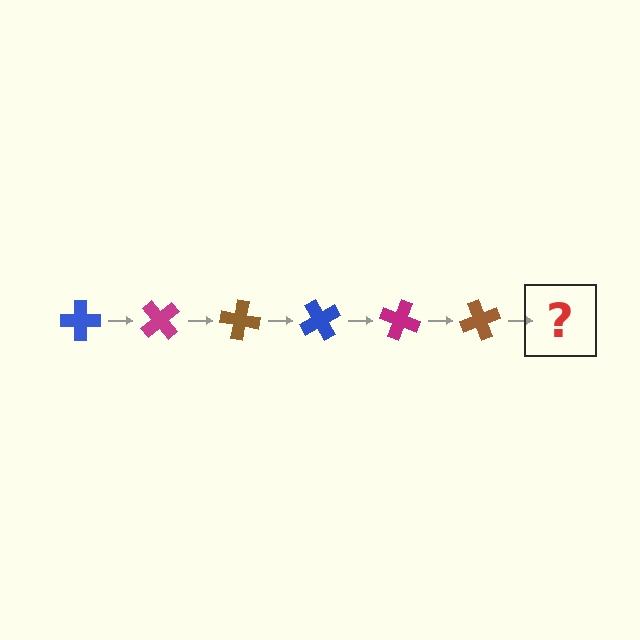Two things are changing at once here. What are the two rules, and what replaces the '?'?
The two rules are that it rotates 50 degrees each step and the color cycles through blue, magenta, and brown. The '?' should be a blue cross, rotated 300 degrees from the start.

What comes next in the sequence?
The next element should be a blue cross, rotated 300 degrees from the start.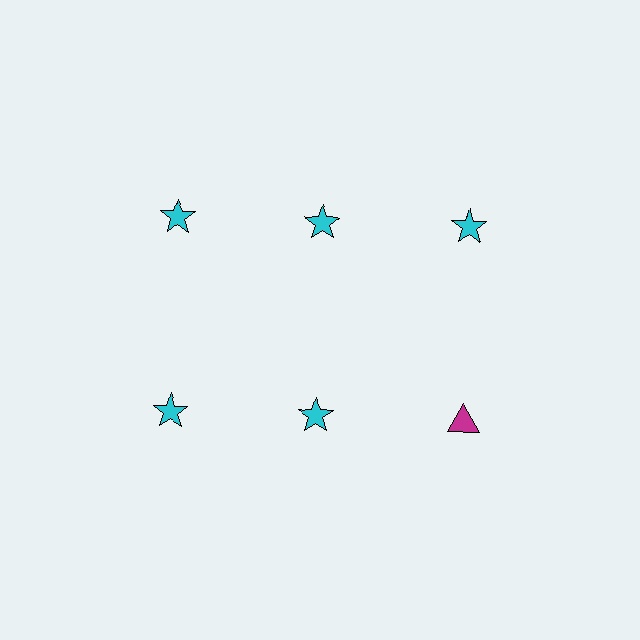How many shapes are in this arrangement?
There are 6 shapes arranged in a grid pattern.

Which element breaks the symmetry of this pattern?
The magenta triangle in the second row, center column breaks the symmetry. All other shapes are cyan stars.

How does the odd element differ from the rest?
It differs in both color (magenta instead of cyan) and shape (triangle instead of star).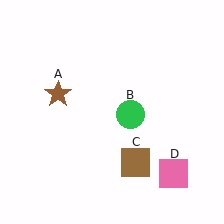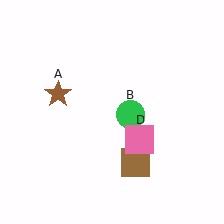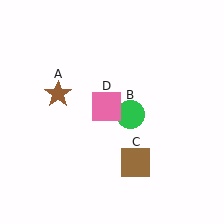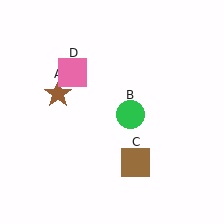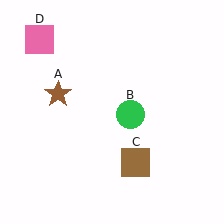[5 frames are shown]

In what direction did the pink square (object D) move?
The pink square (object D) moved up and to the left.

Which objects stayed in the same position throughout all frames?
Brown star (object A) and green circle (object B) and brown square (object C) remained stationary.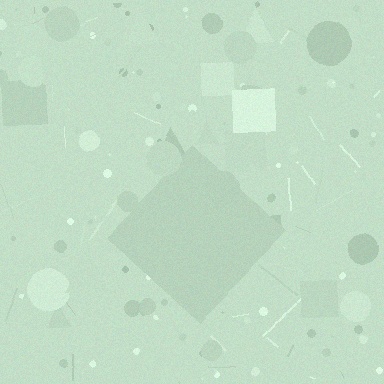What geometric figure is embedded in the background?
A diamond is embedded in the background.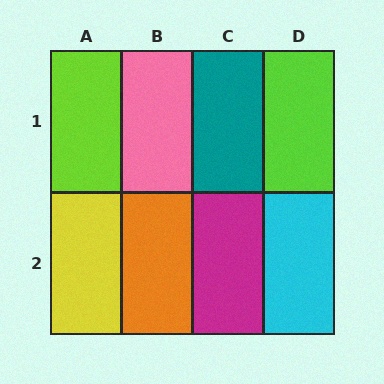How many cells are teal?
1 cell is teal.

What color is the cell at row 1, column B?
Pink.